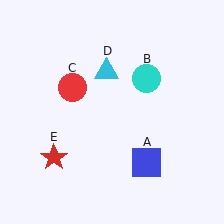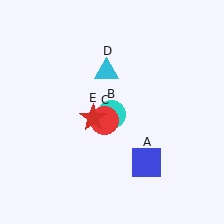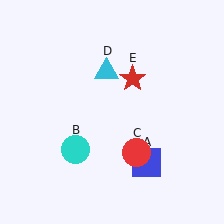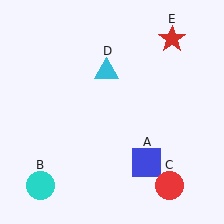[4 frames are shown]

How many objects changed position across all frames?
3 objects changed position: cyan circle (object B), red circle (object C), red star (object E).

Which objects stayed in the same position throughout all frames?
Blue square (object A) and cyan triangle (object D) remained stationary.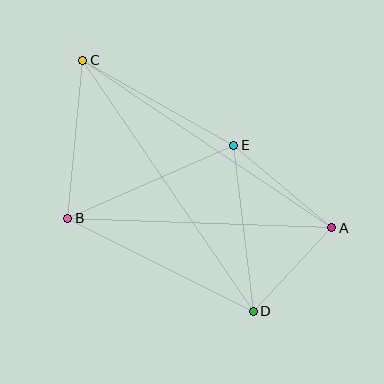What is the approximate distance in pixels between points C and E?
The distance between C and E is approximately 173 pixels.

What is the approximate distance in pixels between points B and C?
The distance between B and C is approximately 158 pixels.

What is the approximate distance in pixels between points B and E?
The distance between B and E is approximately 181 pixels.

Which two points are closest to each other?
Points A and D are closest to each other.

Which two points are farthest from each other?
Points C and D are farthest from each other.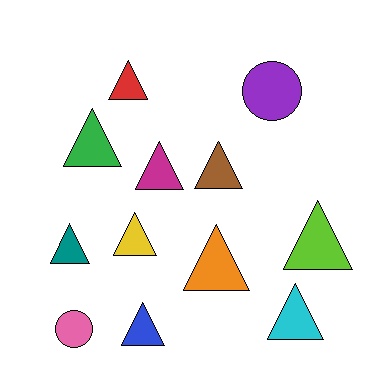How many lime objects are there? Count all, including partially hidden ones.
There is 1 lime object.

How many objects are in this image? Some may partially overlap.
There are 12 objects.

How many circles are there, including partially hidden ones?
There are 2 circles.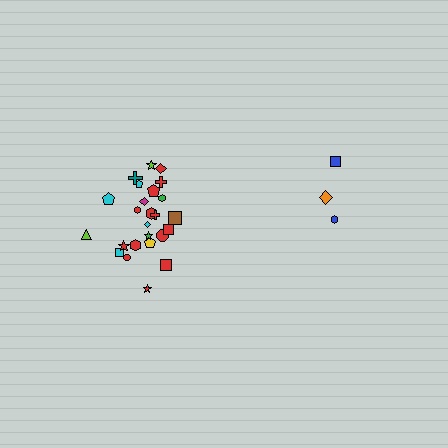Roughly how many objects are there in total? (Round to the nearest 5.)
Roughly 30 objects in total.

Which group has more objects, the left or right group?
The left group.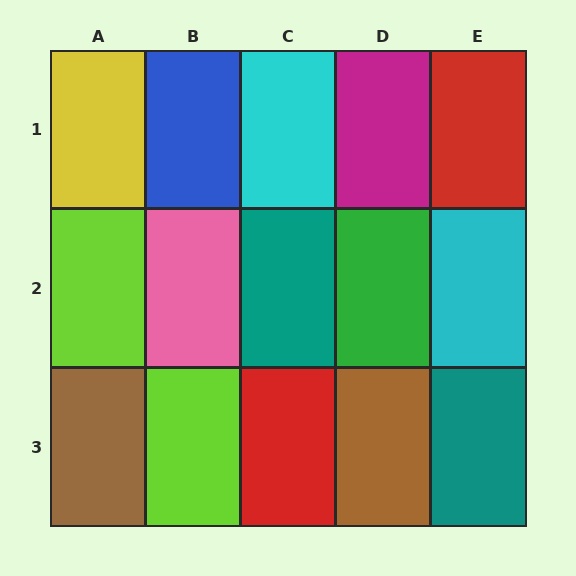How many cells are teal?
2 cells are teal.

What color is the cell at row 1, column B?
Blue.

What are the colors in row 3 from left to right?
Brown, lime, red, brown, teal.